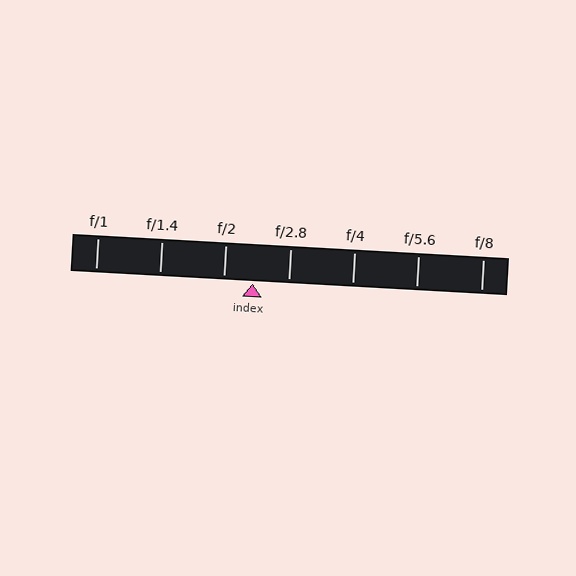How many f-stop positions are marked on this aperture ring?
There are 7 f-stop positions marked.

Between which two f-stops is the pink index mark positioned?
The index mark is between f/2 and f/2.8.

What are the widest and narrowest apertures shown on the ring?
The widest aperture shown is f/1 and the narrowest is f/8.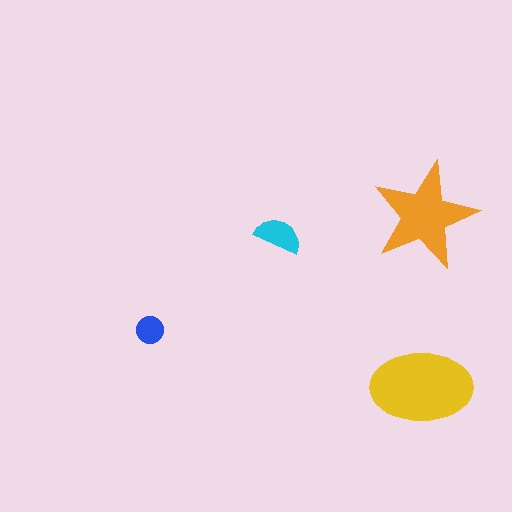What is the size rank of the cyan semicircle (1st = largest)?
3rd.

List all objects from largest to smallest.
The yellow ellipse, the orange star, the cyan semicircle, the blue circle.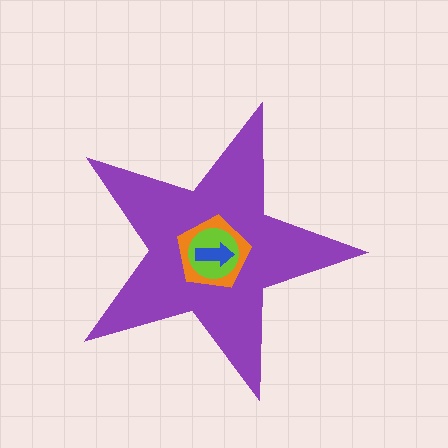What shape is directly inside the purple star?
The orange pentagon.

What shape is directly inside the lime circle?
The blue arrow.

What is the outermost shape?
The purple star.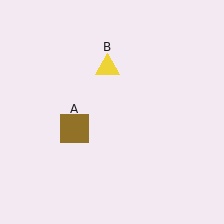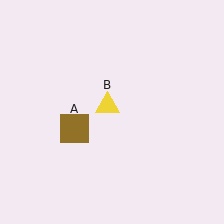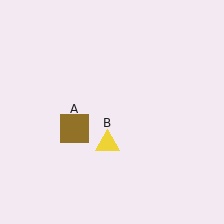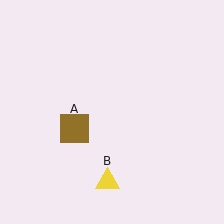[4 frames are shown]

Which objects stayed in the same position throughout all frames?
Brown square (object A) remained stationary.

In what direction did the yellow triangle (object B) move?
The yellow triangle (object B) moved down.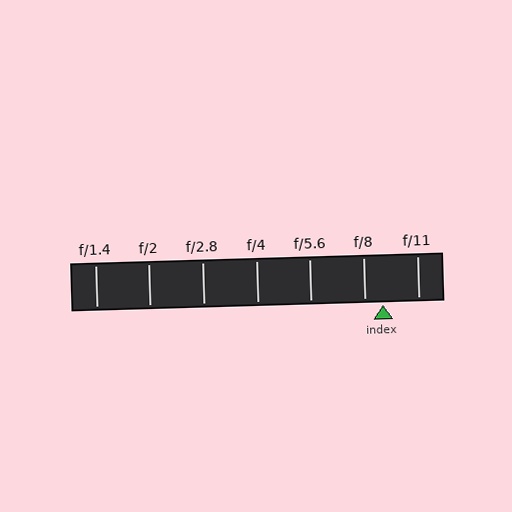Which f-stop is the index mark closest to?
The index mark is closest to f/8.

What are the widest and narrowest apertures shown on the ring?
The widest aperture shown is f/1.4 and the narrowest is f/11.